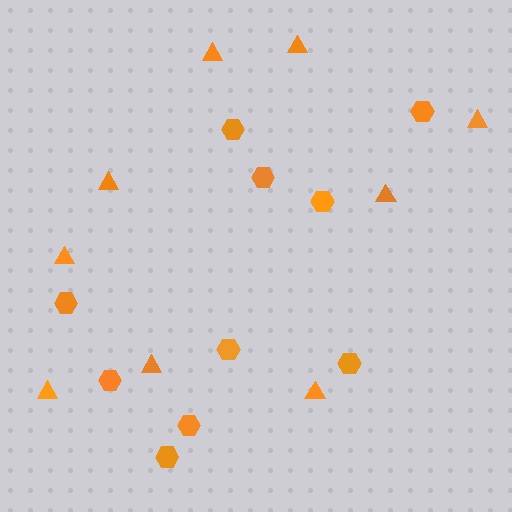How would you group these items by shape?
There are 2 groups: one group of hexagons (10) and one group of triangles (9).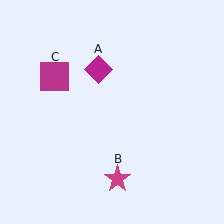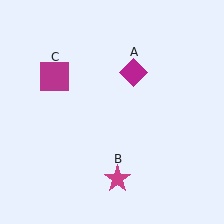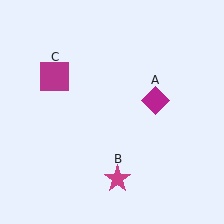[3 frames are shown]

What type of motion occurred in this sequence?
The magenta diamond (object A) rotated clockwise around the center of the scene.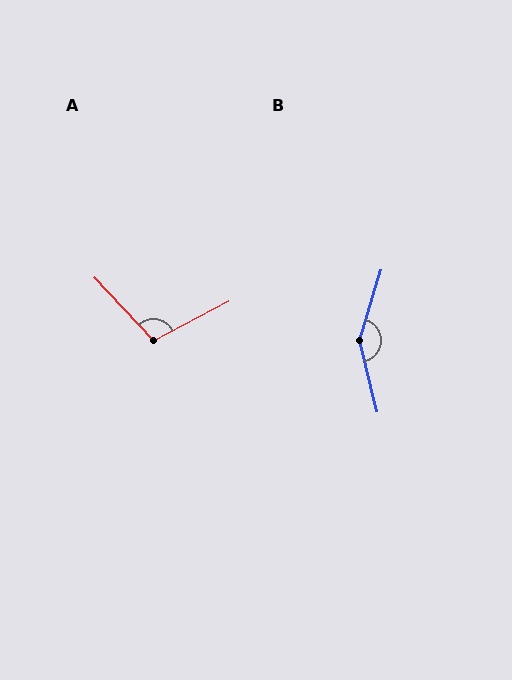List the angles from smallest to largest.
A (106°), B (149°).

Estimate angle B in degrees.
Approximately 149 degrees.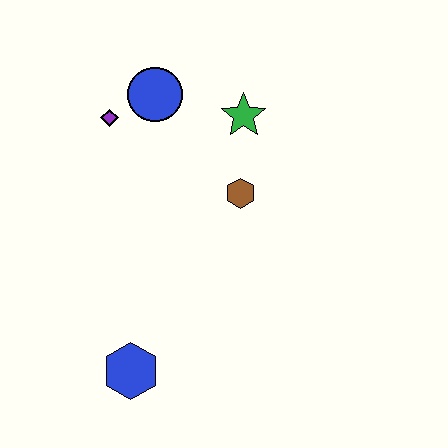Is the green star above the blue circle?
No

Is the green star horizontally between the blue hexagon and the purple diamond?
No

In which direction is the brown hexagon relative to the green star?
The brown hexagon is below the green star.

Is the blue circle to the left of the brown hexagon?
Yes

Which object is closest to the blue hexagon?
The brown hexagon is closest to the blue hexagon.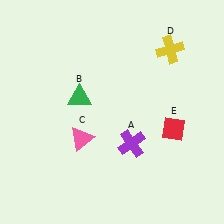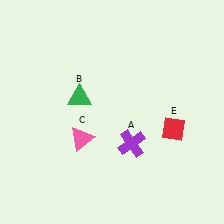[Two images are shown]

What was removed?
The yellow cross (D) was removed in Image 2.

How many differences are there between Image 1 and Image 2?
There is 1 difference between the two images.